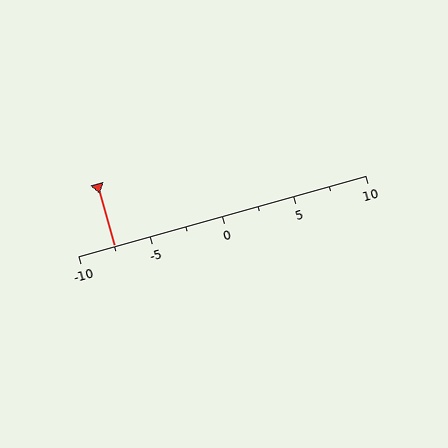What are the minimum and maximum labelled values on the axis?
The axis runs from -10 to 10.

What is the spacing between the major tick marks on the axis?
The major ticks are spaced 5 apart.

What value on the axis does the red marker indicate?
The marker indicates approximately -7.5.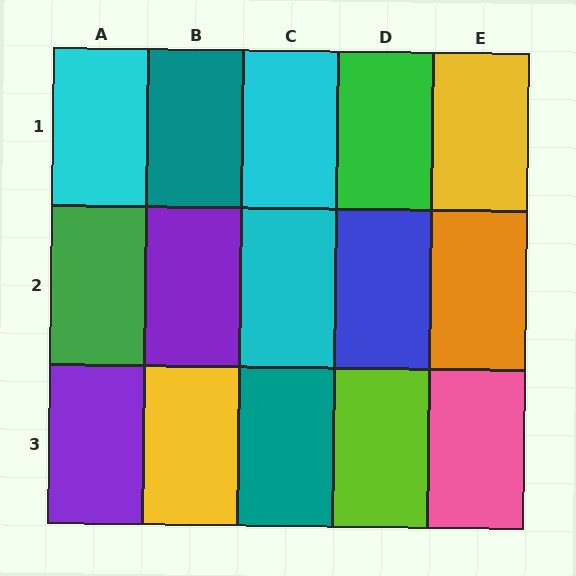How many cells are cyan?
3 cells are cyan.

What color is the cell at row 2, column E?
Orange.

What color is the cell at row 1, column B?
Teal.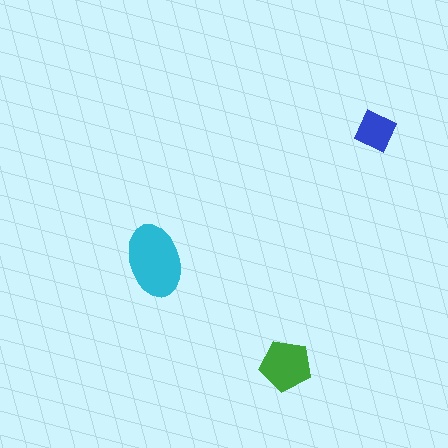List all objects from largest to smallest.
The cyan ellipse, the green pentagon, the blue diamond.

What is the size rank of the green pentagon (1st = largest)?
2nd.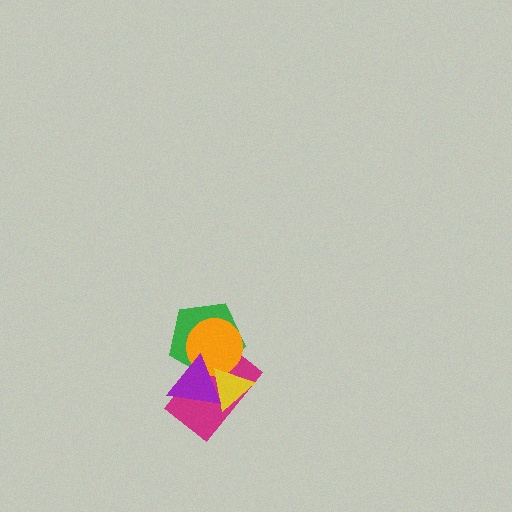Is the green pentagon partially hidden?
Yes, it is partially covered by another shape.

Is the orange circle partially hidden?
Yes, it is partially covered by another shape.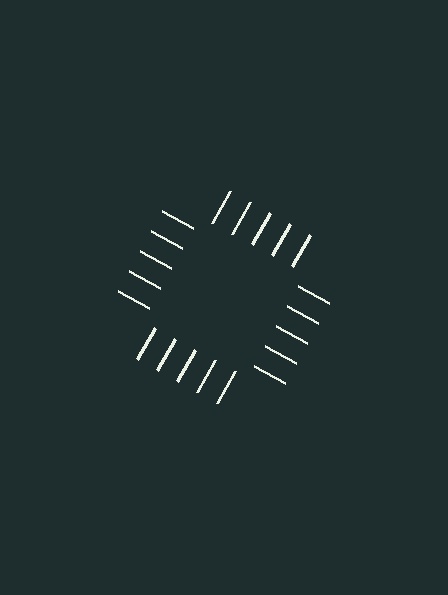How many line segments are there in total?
20 — 5 along each of the 4 edges.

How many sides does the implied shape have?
4 sides — the line-ends trace a square.